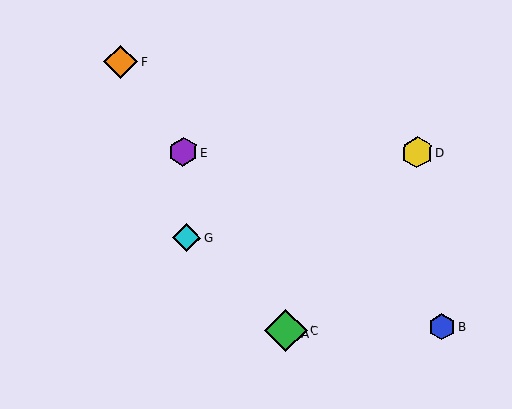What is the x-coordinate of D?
Object D is at x≈417.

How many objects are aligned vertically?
2 objects (A, C) are aligned vertically.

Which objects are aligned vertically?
Objects A, C are aligned vertically.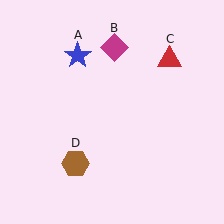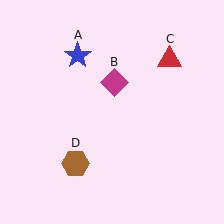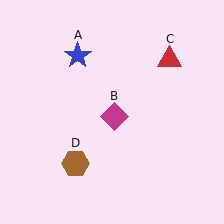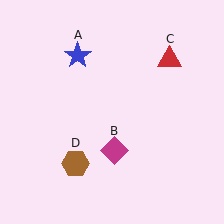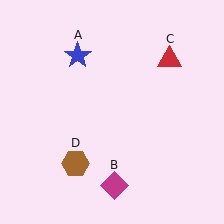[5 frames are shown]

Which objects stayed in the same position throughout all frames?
Blue star (object A) and red triangle (object C) and brown hexagon (object D) remained stationary.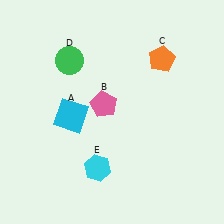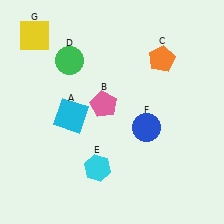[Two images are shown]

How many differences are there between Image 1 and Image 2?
There are 2 differences between the two images.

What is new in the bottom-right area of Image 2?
A blue circle (F) was added in the bottom-right area of Image 2.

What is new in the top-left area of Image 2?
A yellow square (G) was added in the top-left area of Image 2.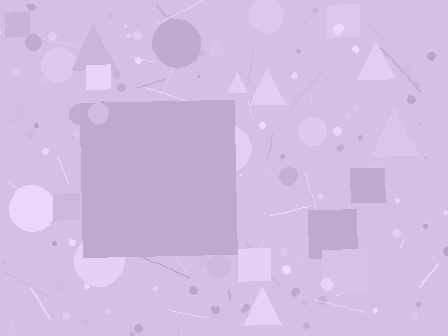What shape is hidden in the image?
A square is hidden in the image.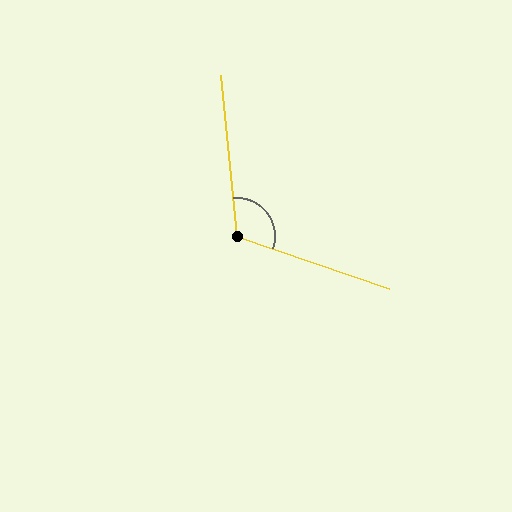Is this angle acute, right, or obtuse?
It is obtuse.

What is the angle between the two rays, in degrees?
Approximately 114 degrees.